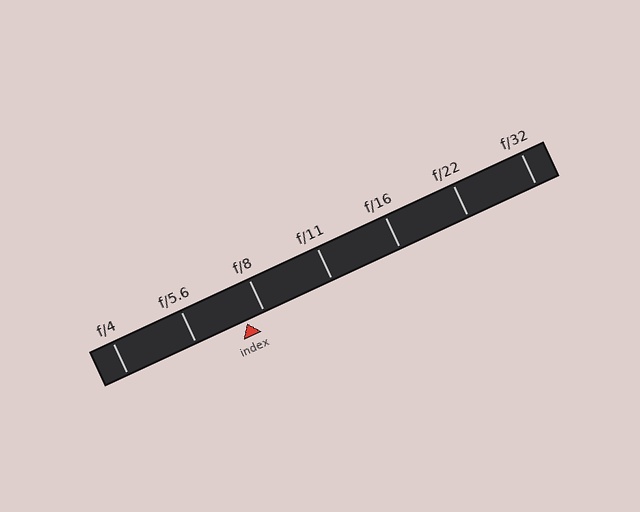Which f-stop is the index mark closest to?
The index mark is closest to f/8.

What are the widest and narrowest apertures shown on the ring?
The widest aperture shown is f/4 and the narrowest is f/32.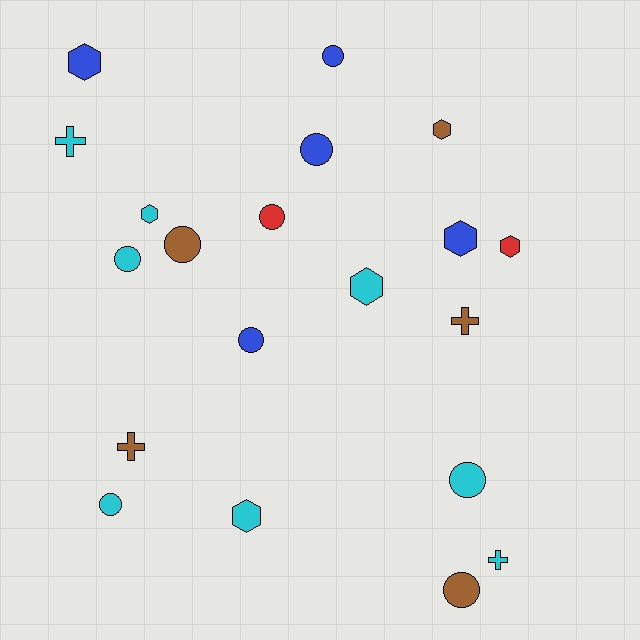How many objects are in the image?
There are 20 objects.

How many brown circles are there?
There are 2 brown circles.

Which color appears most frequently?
Cyan, with 8 objects.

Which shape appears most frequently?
Circle, with 9 objects.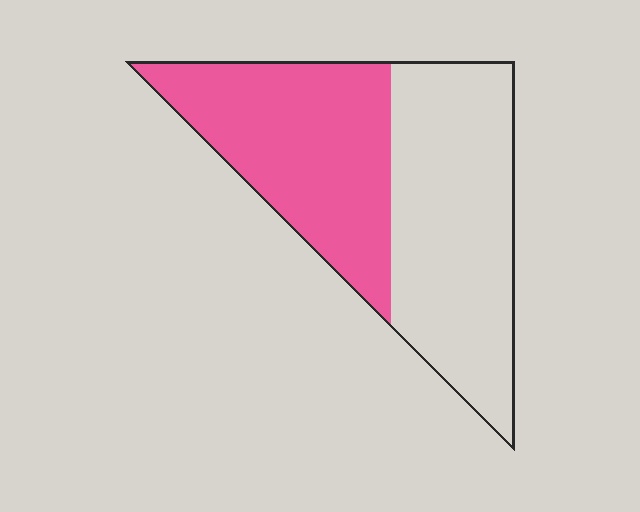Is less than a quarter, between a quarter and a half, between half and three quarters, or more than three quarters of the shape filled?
Between a quarter and a half.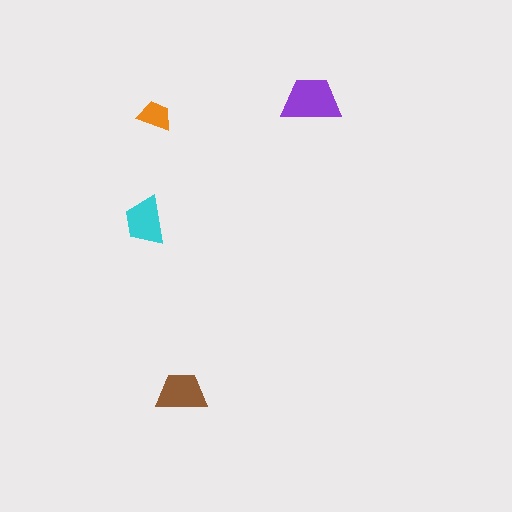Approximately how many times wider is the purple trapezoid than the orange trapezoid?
About 1.5 times wider.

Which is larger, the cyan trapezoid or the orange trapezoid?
The cyan one.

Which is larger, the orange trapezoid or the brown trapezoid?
The brown one.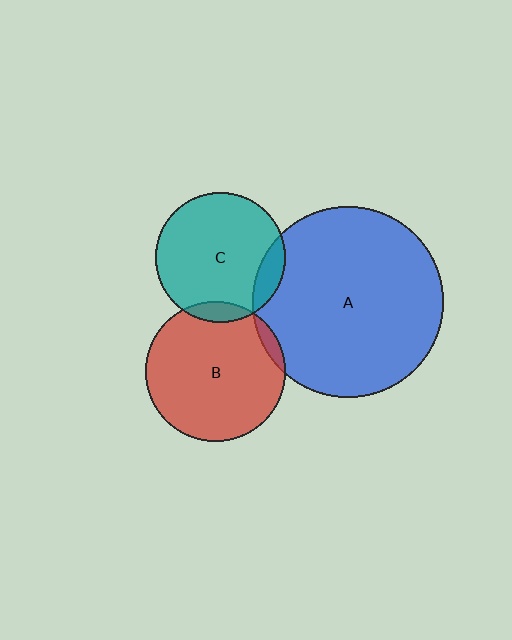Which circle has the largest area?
Circle A (blue).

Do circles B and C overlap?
Yes.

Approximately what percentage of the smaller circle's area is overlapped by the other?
Approximately 5%.